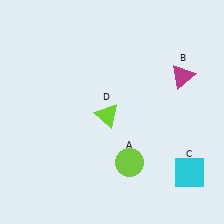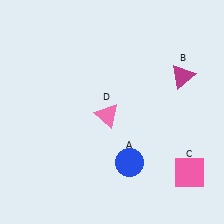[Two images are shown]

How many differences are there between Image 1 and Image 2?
There are 3 differences between the two images.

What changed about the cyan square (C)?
In Image 1, C is cyan. In Image 2, it changed to pink.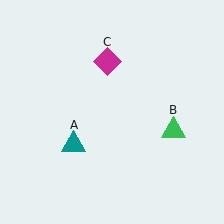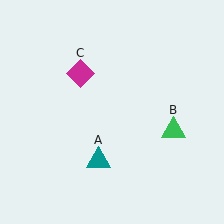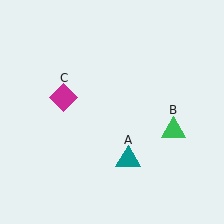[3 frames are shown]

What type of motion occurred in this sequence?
The teal triangle (object A), magenta diamond (object C) rotated counterclockwise around the center of the scene.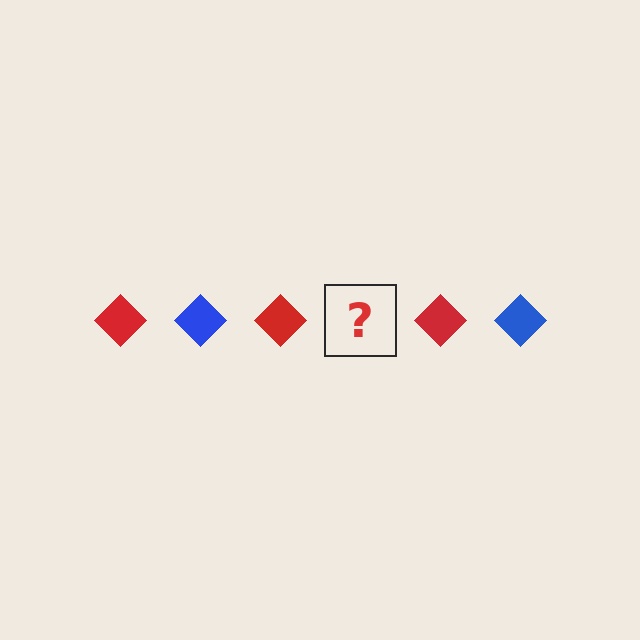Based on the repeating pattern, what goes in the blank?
The blank should be a blue diamond.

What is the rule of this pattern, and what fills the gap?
The rule is that the pattern cycles through red, blue diamonds. The gap should be filled with a blue diamond.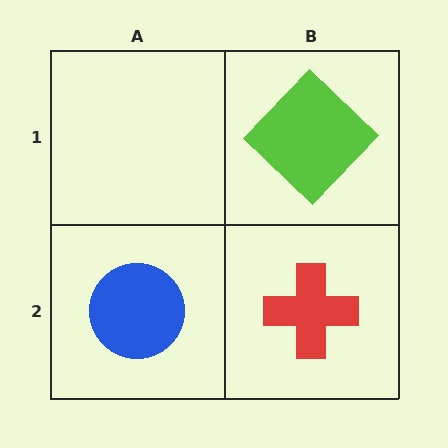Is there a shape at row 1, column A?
No, that cell is empty.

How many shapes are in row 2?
2 shapes.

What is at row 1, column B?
A lime diamond.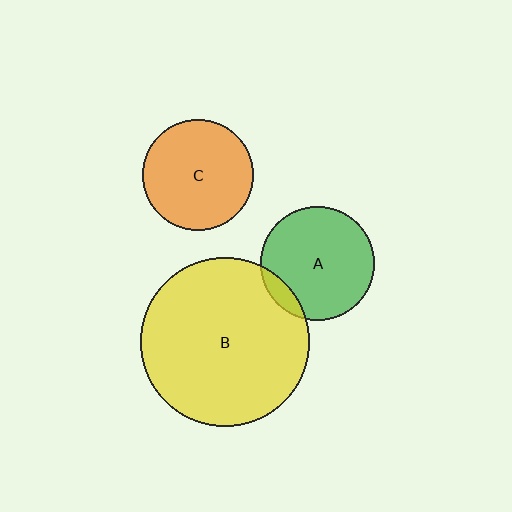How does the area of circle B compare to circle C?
Approximately 2.3 times.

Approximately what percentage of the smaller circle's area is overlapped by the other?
Approximately 10%.